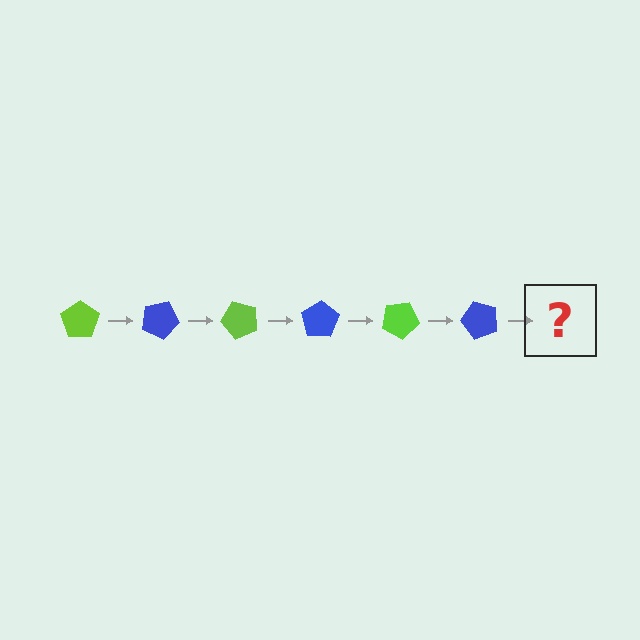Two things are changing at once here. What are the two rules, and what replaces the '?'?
The two rules are that it rotates 25 degrees each step and the color cycles through lime and blue. The '?' should be a lime pentagon, rotated 150 degrees from the start.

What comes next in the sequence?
The next element should be a lime pentagon, rotated 150 degrees from the start.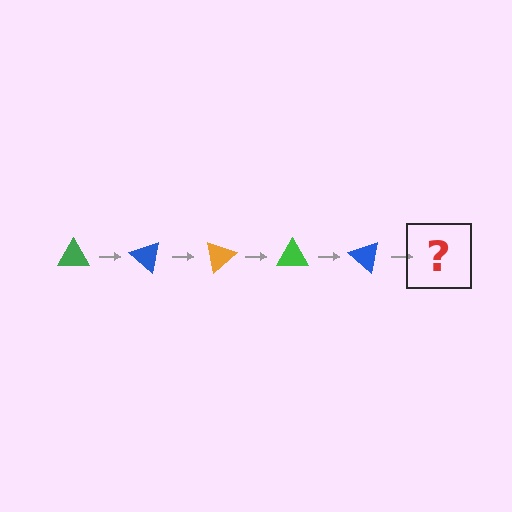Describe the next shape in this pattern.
It should be an orange triangle, rotated 200 degrees from the start.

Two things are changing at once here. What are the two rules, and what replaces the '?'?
The two rules are that it rotates 40 degrees each step and the color cycles through green, blue, and orange. The '?' should be an orange triangle, rotated 200 degrees from the start.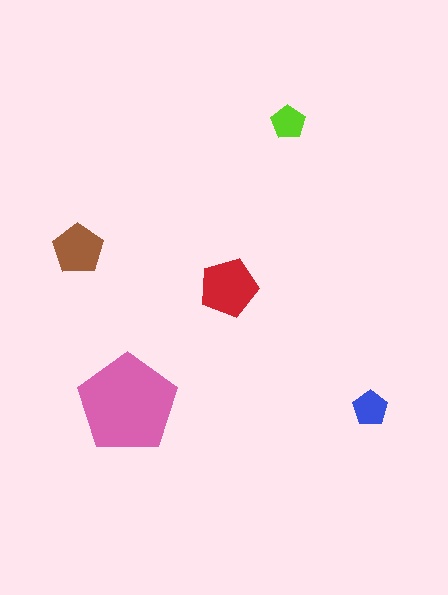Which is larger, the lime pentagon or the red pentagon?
The red one.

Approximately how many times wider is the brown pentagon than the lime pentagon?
About 1.5 times wider.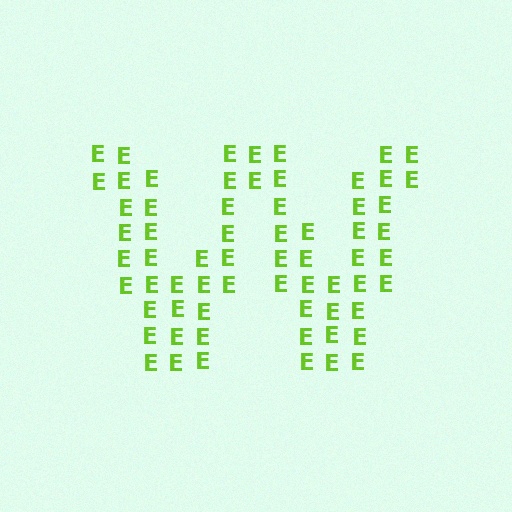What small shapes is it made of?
It is made of small letter E's.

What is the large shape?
The large shape is the letter W.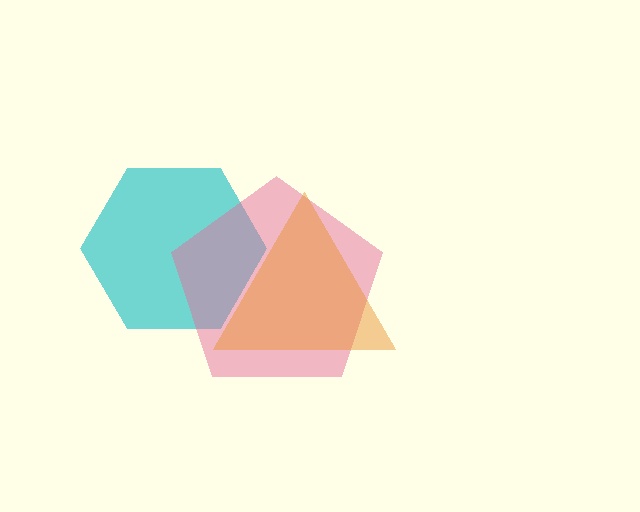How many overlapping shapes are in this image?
There are 3 overlapping shapes in the image.